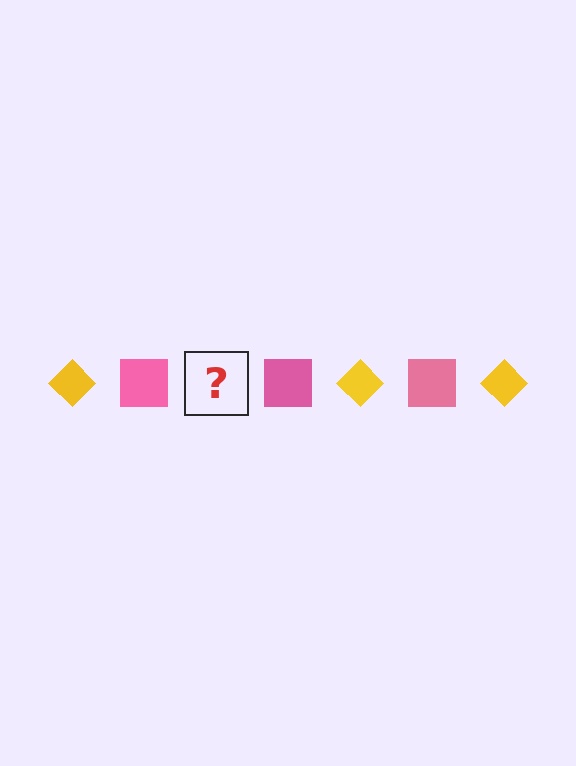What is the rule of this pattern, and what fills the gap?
The rule is that the pattern alternates between yellow diamond and pink square. The gap should be filled with a yellow diamond.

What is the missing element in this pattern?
The missing element is a yellow diamond.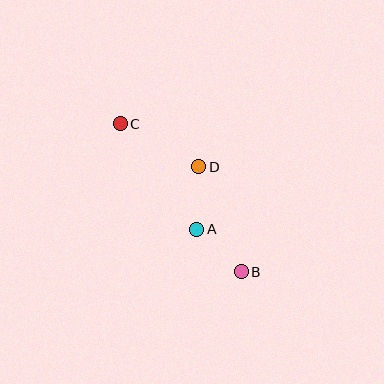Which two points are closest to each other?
Points A and B are closest to each other.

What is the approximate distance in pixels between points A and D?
The distance between A and D is approximately 63 pixels.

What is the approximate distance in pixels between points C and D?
The distance between C and D is approximately 89 pixels.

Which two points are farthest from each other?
Points B and C are farthest from each other.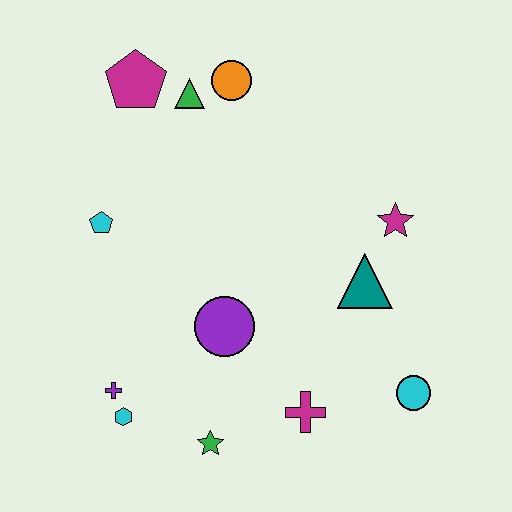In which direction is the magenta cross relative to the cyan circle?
The magenta cross is to the left of the cyan circle.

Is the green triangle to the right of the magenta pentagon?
Yes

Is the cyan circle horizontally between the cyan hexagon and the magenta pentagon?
No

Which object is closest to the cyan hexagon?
The purple cross is closest to the cyan hexagon.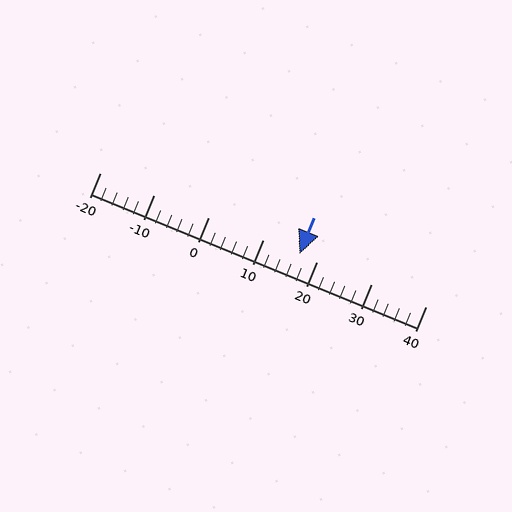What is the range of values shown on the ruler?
The ruler shows values from -20 to 40.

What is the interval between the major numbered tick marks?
The major tick marks are spaced 10 units apart.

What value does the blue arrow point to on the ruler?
The blue arrow points to approximately 17.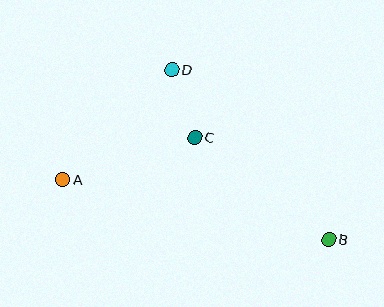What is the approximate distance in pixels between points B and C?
The distance between B and C is approximately 168 pixels.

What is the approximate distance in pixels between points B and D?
The distance between B and D is approximately 231 pixels.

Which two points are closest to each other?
Points C and D are closest to each other.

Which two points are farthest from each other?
Points A and B are farthest from each other.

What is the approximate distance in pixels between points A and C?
The distance between A and C is approximately 139 pixels.